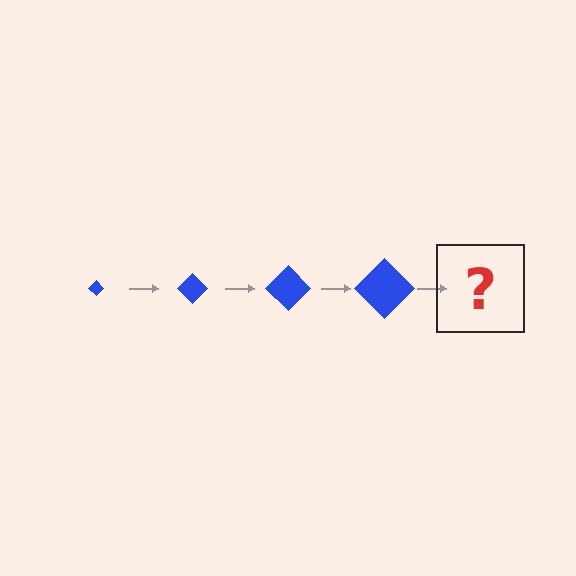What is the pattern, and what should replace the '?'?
The pattern is that the diamond gets progressively larger each step. The '?' should be a blue diamond, larger than the previous one.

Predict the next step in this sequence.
The next step is a blue diamond, larger than the previous one.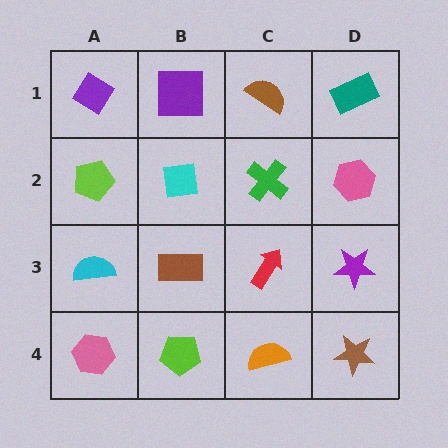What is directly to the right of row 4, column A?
A lime pentagon.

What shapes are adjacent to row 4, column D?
A purple star (row 3, column D), an orange semicircle (row 4, column C).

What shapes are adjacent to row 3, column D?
A pink hexagon (row 2, column D), a brown star (row 4, column D), a red arrow (row 3, column C).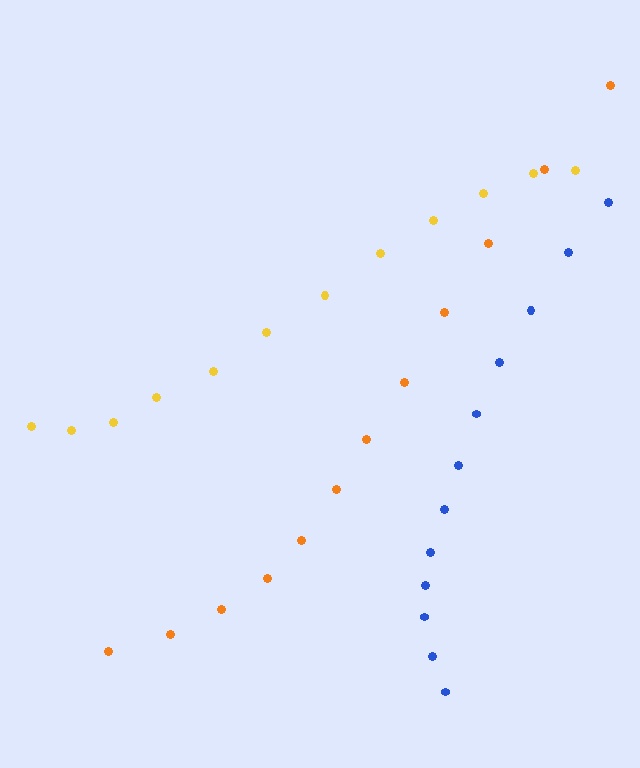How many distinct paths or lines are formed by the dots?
There are 3 distinct paths.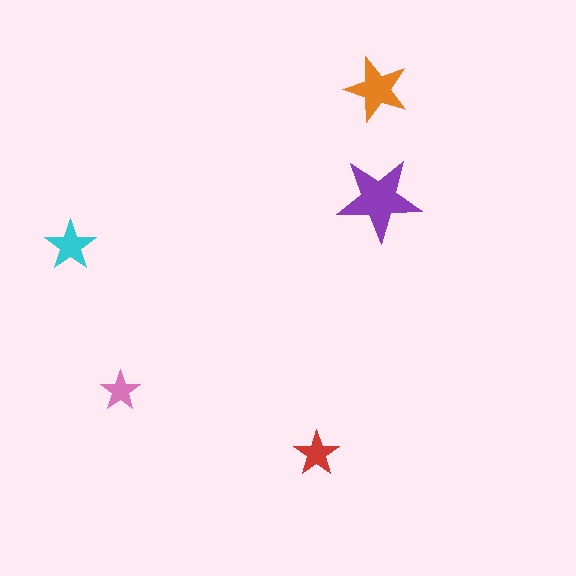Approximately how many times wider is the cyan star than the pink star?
About 1.5 times wider.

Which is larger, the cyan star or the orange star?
The orange one.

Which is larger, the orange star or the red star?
The orange one.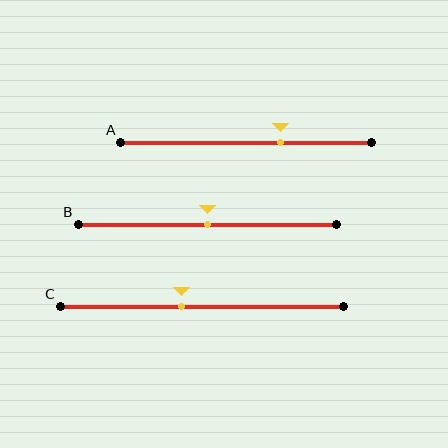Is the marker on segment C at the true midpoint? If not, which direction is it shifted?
No, the marker on segment C is shifted to the left by about 7% of the segment length.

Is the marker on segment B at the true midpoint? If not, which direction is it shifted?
Yes, the marker on segment B is at the true midpoint.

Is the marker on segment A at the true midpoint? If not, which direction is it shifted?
No, the marker on segment A is shifted to the right by about 14% of the segment length.